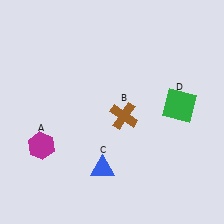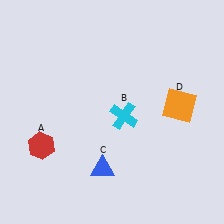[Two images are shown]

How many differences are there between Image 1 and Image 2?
There are 3 differences between the two images.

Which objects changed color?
A changed from magenta to red. B changed from brown to cyan. D changed from green to orange.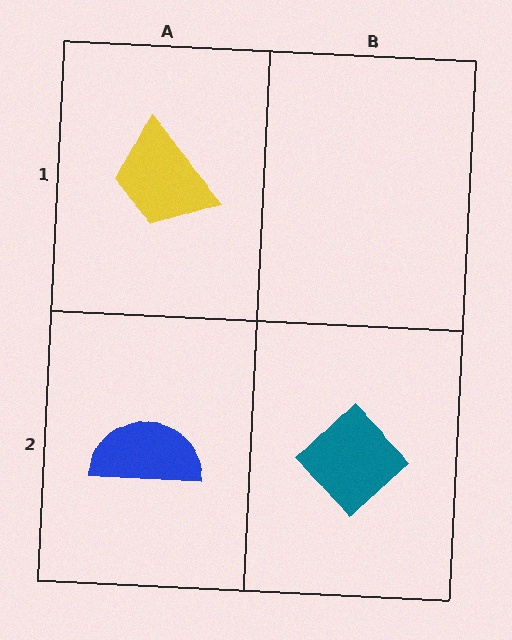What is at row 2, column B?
A teal diamond.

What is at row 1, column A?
A yellow trapezoid.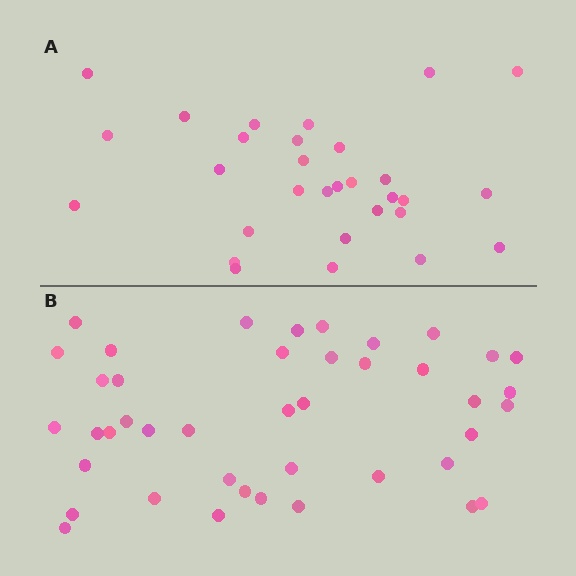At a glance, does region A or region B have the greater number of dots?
Region B (the bottom region) has more dots.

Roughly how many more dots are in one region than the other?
Region B has roughly 12 or so more dots than region A.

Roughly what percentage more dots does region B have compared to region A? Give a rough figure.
About 40% more.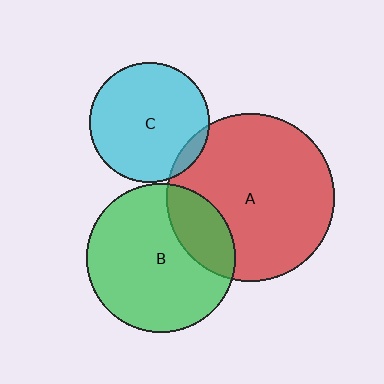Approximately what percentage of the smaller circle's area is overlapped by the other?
Approximately 10%.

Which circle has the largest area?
Circle A (red).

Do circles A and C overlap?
Yes.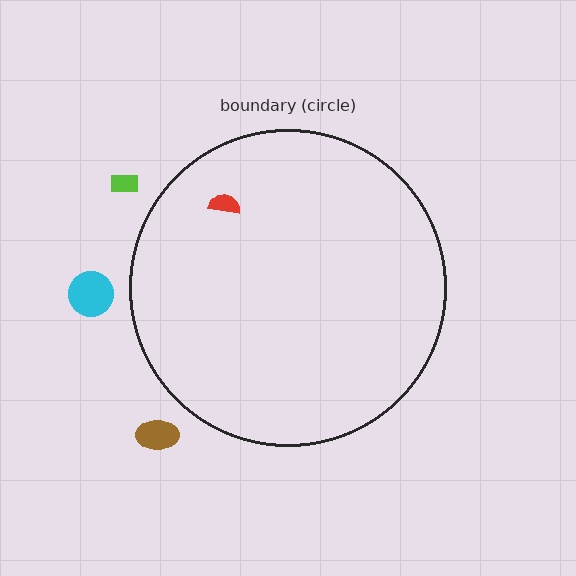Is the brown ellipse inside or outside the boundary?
Outside.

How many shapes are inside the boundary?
1 inside, 3 outside.